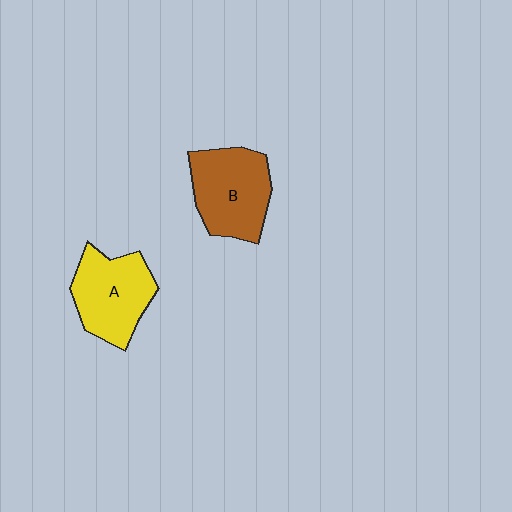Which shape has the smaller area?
Shape A (yellow).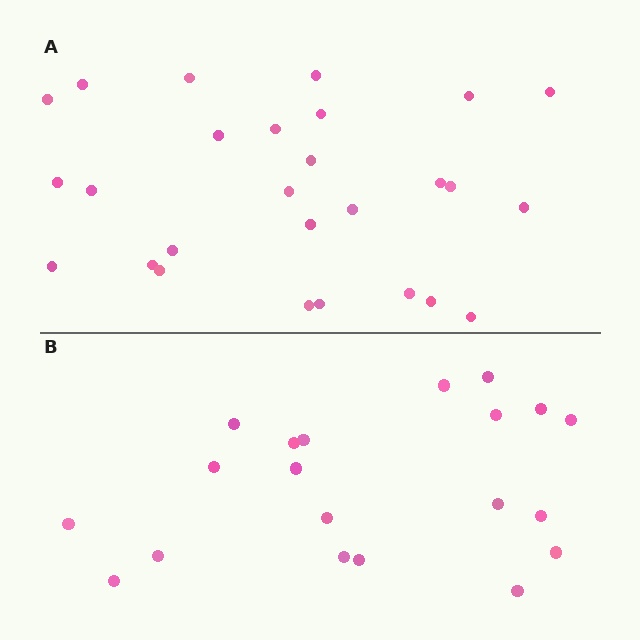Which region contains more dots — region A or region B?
Region A (the top region) has more dots.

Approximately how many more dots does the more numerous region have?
Region A has roughly 8 or so more dots than region B.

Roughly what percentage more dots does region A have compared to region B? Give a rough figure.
About 35% more.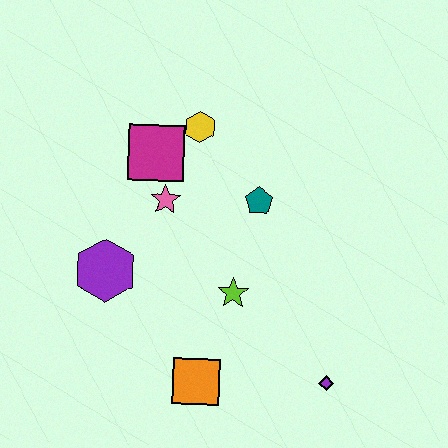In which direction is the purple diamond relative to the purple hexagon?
The purple diamond is to the right of the purple hexagon.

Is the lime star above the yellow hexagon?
No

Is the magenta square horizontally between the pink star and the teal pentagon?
No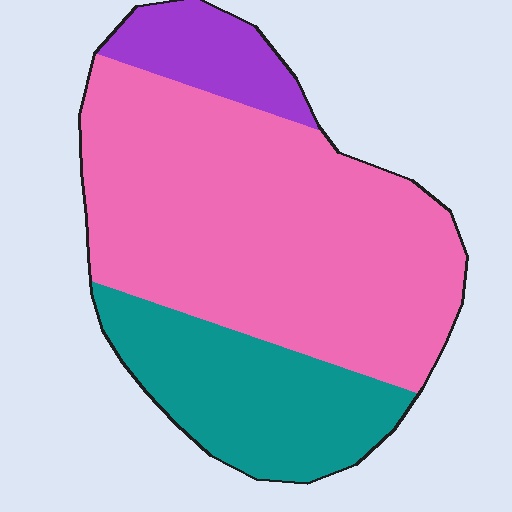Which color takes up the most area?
Pink, at roughly 65%.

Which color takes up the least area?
Purple, at roughly 10%.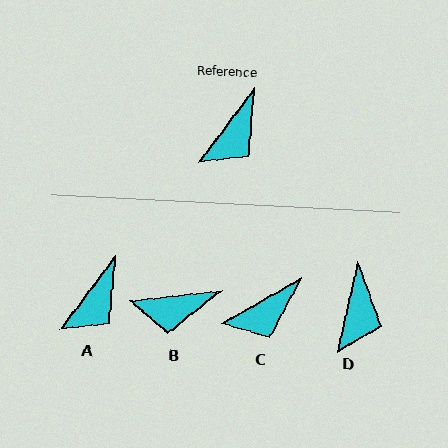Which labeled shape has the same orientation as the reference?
A.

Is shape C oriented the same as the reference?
No, it is off by about 23 degrees.